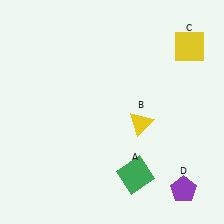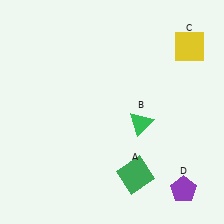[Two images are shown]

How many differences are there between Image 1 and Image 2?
There is 1 difference between the two images.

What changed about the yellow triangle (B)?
In Image 1, B is yellow. In Image 2, it changed to green.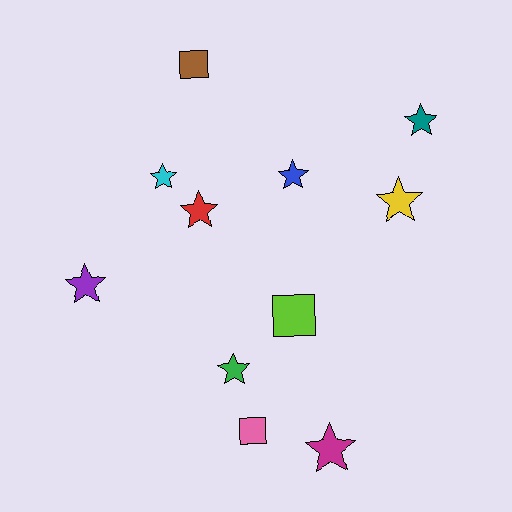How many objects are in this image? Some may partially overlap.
There are 11 objects.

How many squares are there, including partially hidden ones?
There are 3 squares.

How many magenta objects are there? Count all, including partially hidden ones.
There is 1 magenta object.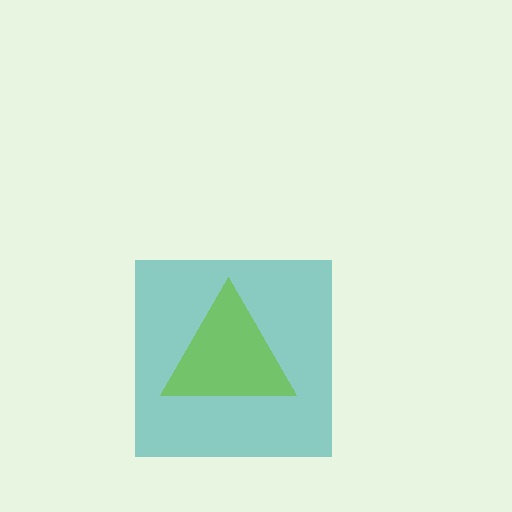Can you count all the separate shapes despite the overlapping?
Yes, there are 2 separate shapes.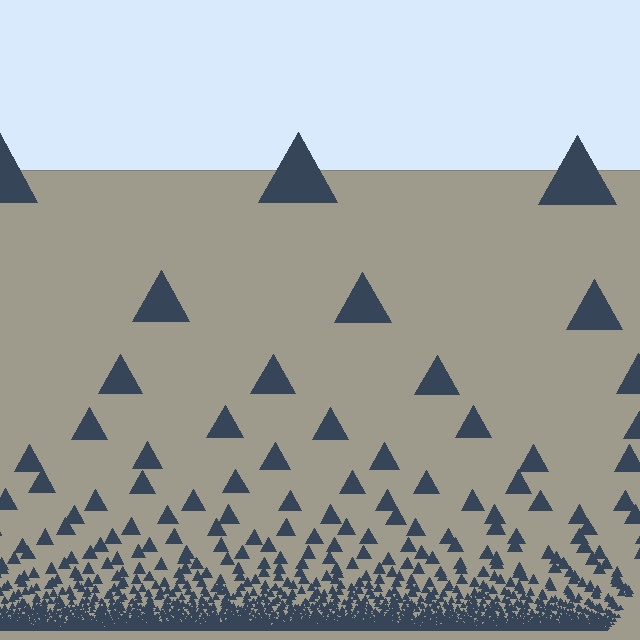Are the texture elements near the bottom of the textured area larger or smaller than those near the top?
Smaller. The gradient is inverted — elements near the bottom are smaller and denser.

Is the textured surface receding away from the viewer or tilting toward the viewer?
The surface appears to tilt toward the viewer. Texture elements get larger and sparser toward the top.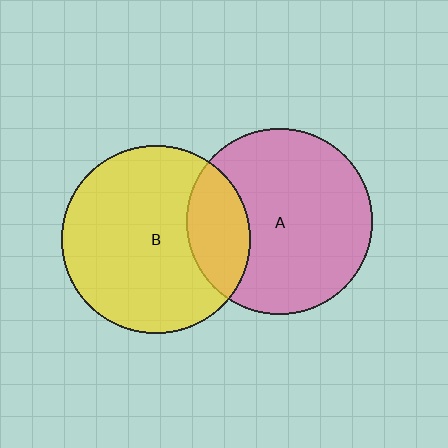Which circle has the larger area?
Circle B (yellow).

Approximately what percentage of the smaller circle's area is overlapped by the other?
Approximately 20%.